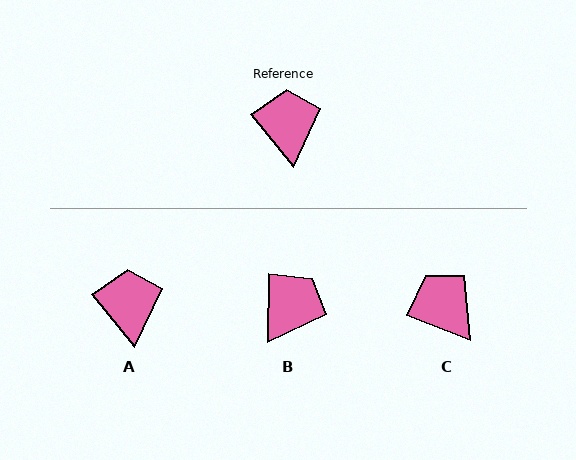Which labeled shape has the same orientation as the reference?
A.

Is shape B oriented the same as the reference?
No, it is off by about 40 degrees.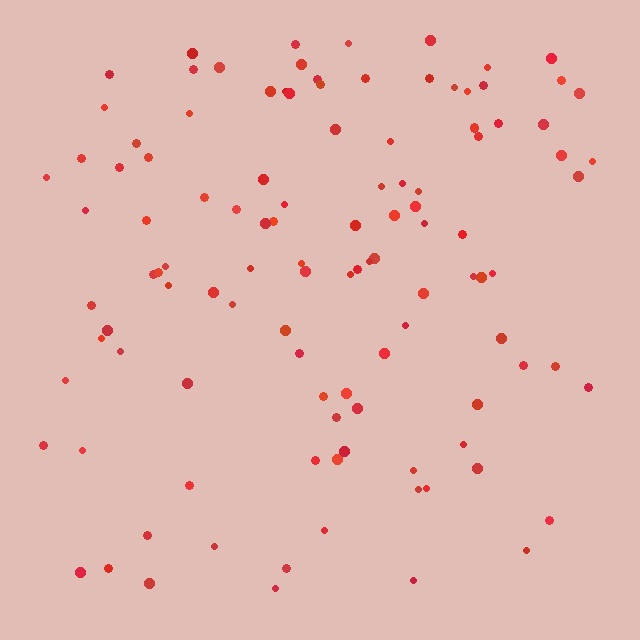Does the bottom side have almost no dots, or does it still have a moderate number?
Still a moderate number, just noticeably fewer than the top.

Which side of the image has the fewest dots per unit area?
The bottom.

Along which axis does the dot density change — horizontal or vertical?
Vertical.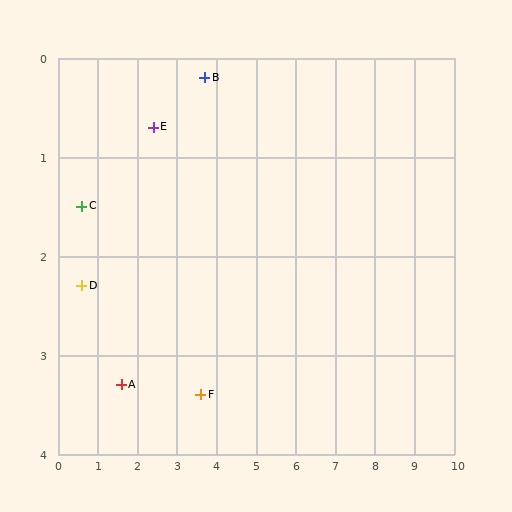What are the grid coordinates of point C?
Point C is at approximately (0.6, 1.5).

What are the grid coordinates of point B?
Point B is at approximately (3.7, 0.2).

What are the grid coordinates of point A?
Point A is at approximately (1.6, 3.3).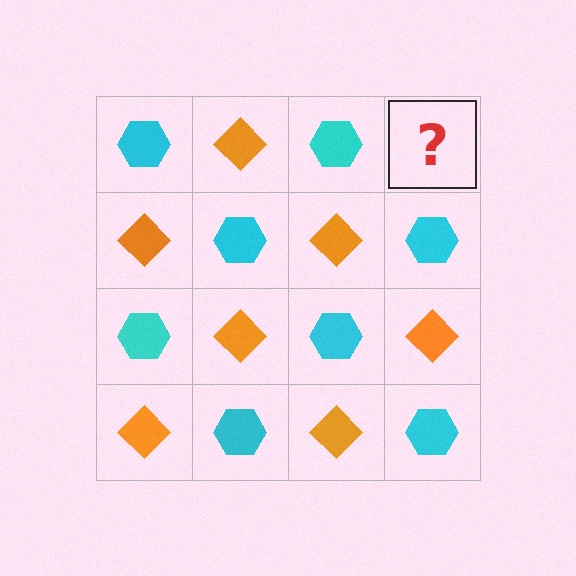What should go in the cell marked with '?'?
The missing cell should contain an orange diamond.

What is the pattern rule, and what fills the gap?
The rule is that it alternates cyan hexagon and orange diamond in a checkerboard pattern. The gap should be filled with an orange diamond.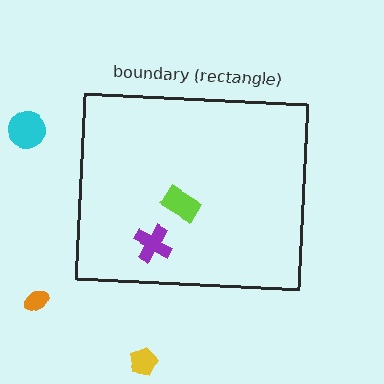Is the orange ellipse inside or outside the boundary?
Outside.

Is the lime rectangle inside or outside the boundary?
Inside.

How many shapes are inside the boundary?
2 inside, 3 outside.